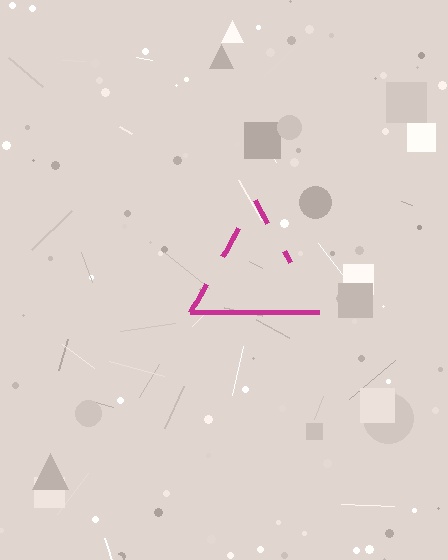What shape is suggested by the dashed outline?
The dashed outline suggests a triangle.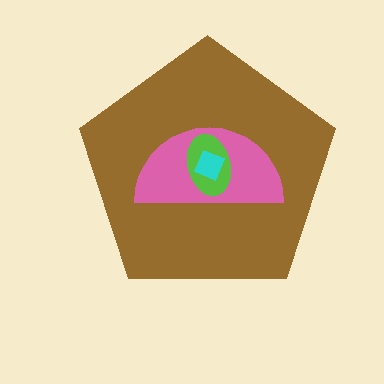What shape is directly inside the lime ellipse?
The cyan diamond.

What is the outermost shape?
The brown pentagon.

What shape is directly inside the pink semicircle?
The lime ellipse.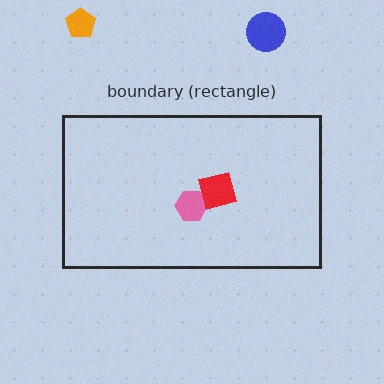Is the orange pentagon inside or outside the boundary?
Outside.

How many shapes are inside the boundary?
2 inside, 2 outside.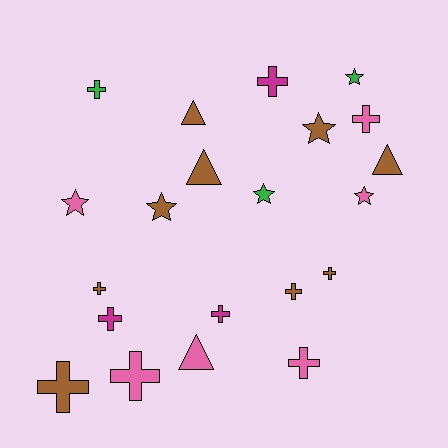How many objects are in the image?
There are 21 objects.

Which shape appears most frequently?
Cross, with 11 objects.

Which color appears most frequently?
Brown, with 9 objects.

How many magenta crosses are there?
There are 3 magenta crosses.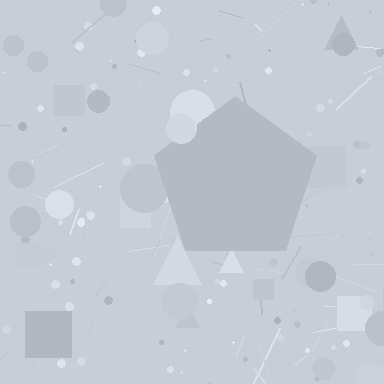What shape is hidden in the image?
A pentagon is hidden in the image.